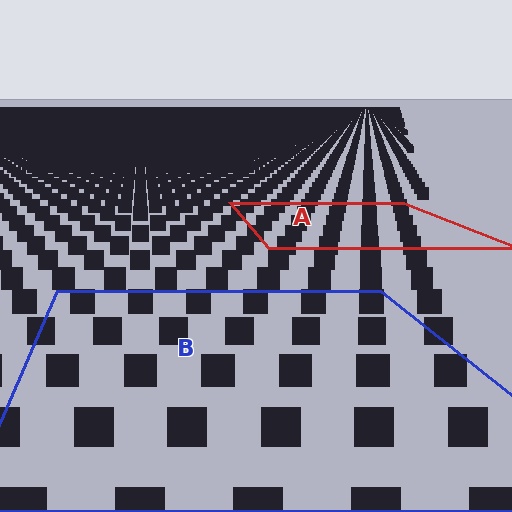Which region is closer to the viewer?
Region B is closer. The texture elements there are larger and more spread out.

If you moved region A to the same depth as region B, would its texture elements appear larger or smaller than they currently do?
They would appear larger. At a closer depth, the same texture elements are projected at a bigger on-screen size.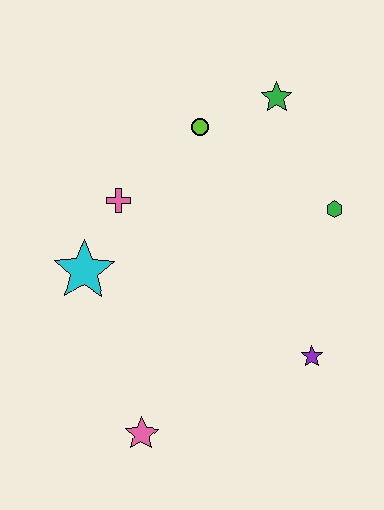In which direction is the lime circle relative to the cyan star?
The lime circle is above the cyan star.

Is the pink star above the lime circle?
No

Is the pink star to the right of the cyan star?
Yes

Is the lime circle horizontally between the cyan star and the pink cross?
No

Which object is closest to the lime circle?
The green star is closest to the lime circle.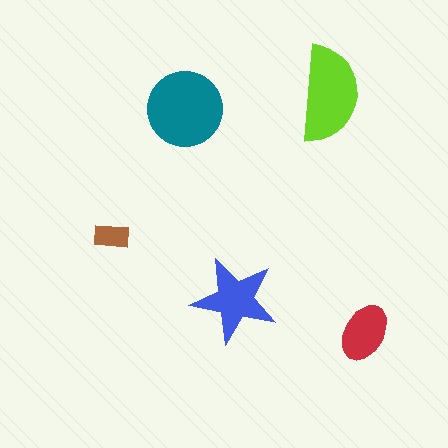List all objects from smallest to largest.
The brown rectangle, the red ellipse, the blue star, the lime semicircle, the teal circle.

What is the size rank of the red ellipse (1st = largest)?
4th.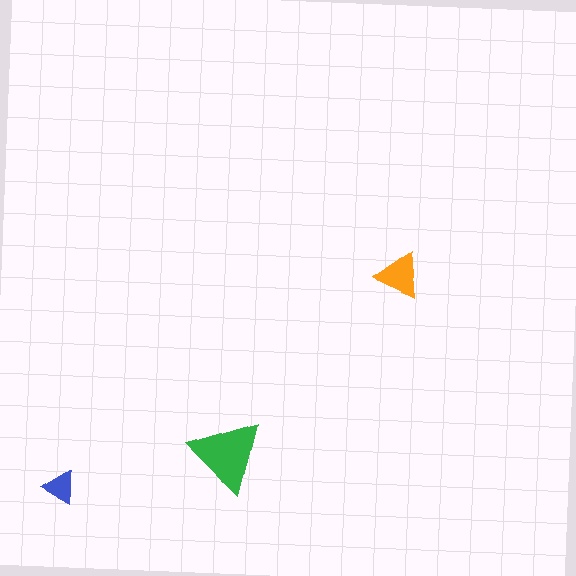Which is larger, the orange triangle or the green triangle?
The green one.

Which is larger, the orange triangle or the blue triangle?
The orange one.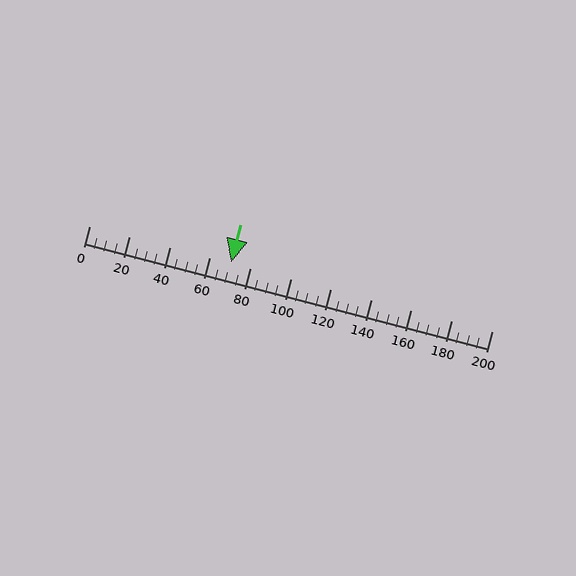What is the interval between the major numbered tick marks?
The major tick marks are spaced 20 units apart.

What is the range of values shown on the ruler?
The ruler shows values from 0 to 200.